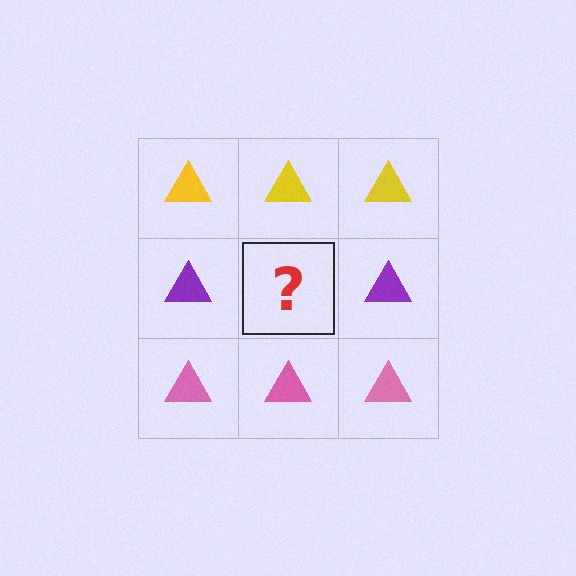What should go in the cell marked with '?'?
The missing cell should contain a purple triangle.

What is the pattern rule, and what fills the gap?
The rule is that each row has a consistent color. The gap should be filled with a purple triangle.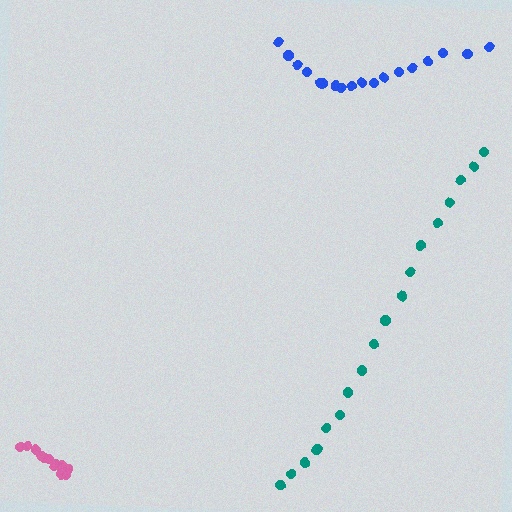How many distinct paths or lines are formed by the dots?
There are 3 distinct paths.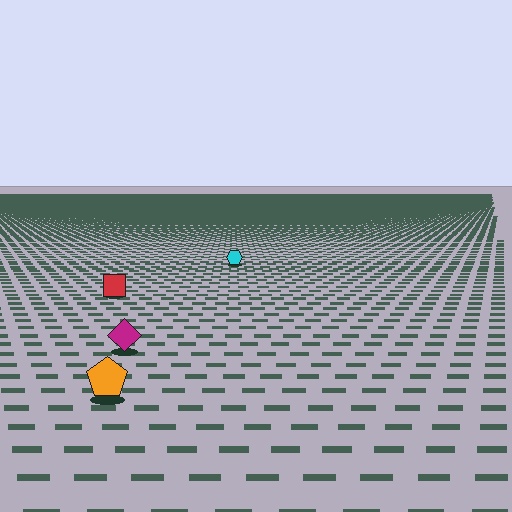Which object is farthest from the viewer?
The cyan hexagon is farthest from the viewer. It appears smaller and the ground texture around it is denser.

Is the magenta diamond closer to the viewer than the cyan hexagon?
Yes. The magenta diamond is closer — you can tell from the texture gradient: the ground texture is coarser near it.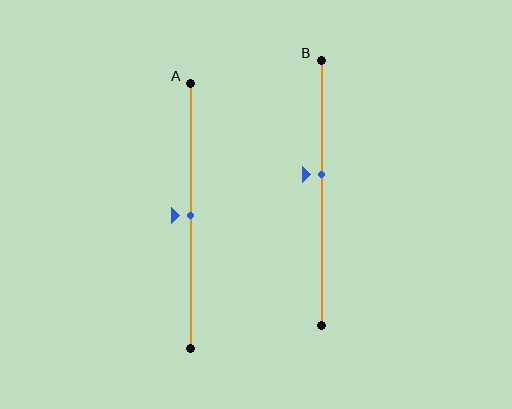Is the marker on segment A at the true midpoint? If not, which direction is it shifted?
Yes, the marker on segment A is at the true midpoint.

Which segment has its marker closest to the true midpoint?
Segment A has its marker closest to the true midpoint.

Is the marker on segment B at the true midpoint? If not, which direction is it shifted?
No, the marker on segment B is shifted upward by about 7% of the segment length.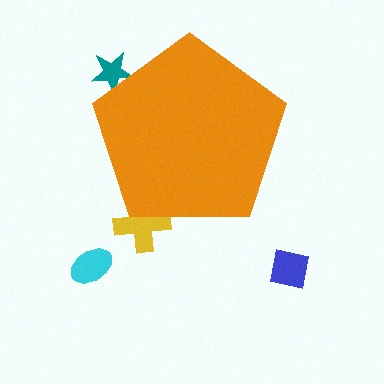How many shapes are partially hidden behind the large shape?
2 shapes are partially hidden.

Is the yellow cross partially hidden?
Yes, the yellow cross is partially hidden behind the orange pentagon.